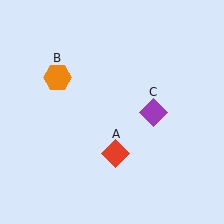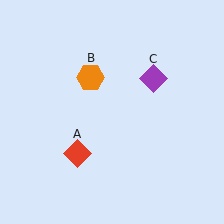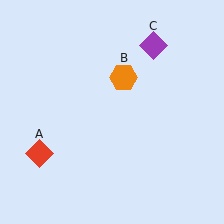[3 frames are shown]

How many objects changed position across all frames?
3 objects changed position: red diamond (object A), orange hexagon (object B), purple diamond (object C).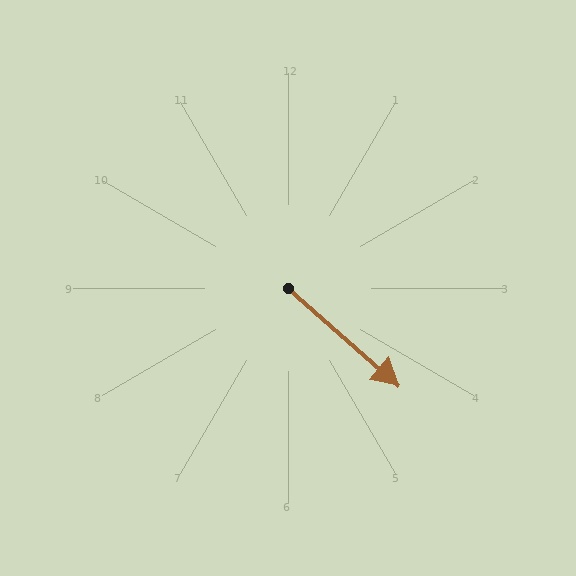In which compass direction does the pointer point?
Southeast.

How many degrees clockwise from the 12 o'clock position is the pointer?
Approximately 131 degrees.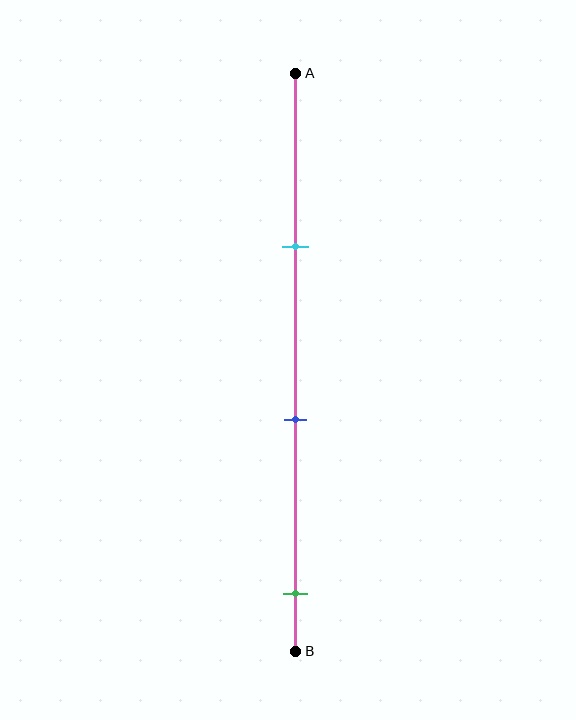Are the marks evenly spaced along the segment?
Yes, the marks are approximately evenly spaced.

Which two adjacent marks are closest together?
The cyan and blue marks are the closest adjacent pair.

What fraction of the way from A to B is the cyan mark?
The cyan mark is approximately 30% (0.3) of the way from A to B.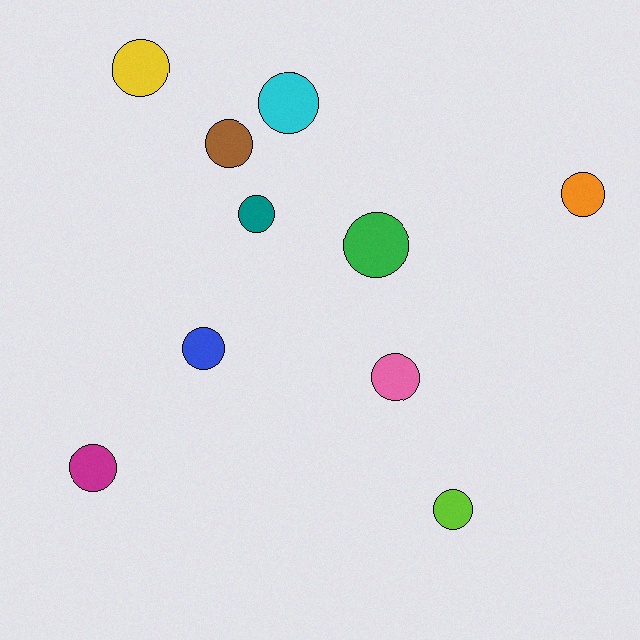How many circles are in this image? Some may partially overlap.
There are 10 circles.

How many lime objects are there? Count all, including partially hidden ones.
There is 1 lime object.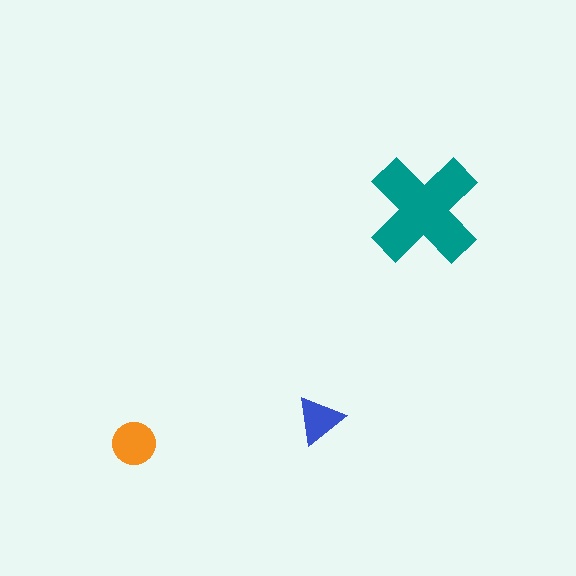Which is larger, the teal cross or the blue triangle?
The teal cross.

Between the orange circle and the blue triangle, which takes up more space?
The orange circle.